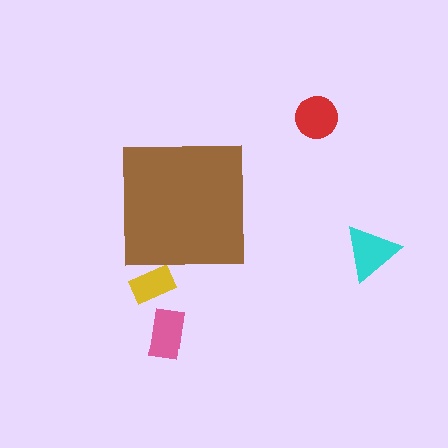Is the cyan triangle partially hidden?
No, the cyan triangle is fully visible.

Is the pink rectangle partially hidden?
No, the pink rectangle is fully visible.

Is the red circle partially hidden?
No, the red circle is fully visible.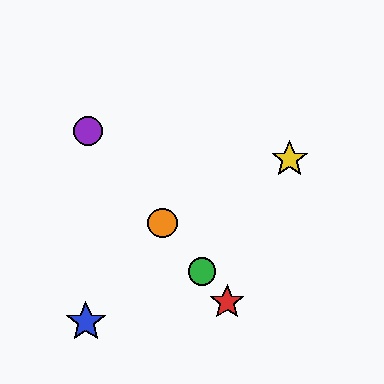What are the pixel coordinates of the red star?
The red star is at (227, 302).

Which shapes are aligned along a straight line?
The red star, the green circle, the purple circle, the orange circle are aligned along a straight line.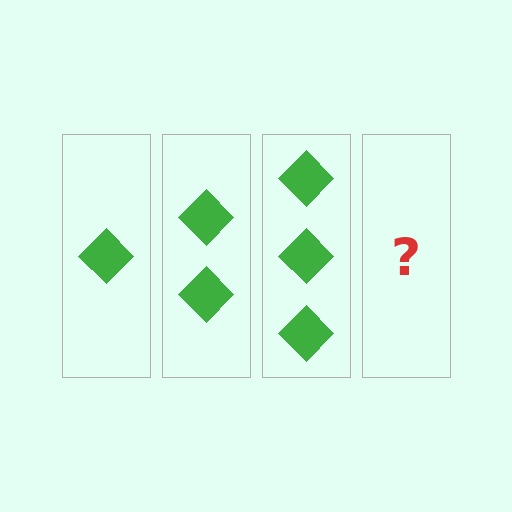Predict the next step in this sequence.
The next step is 4 diamonds.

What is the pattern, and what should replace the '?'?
The pattern is that each step adds one more diamond. The '?' should be 4 diamonds.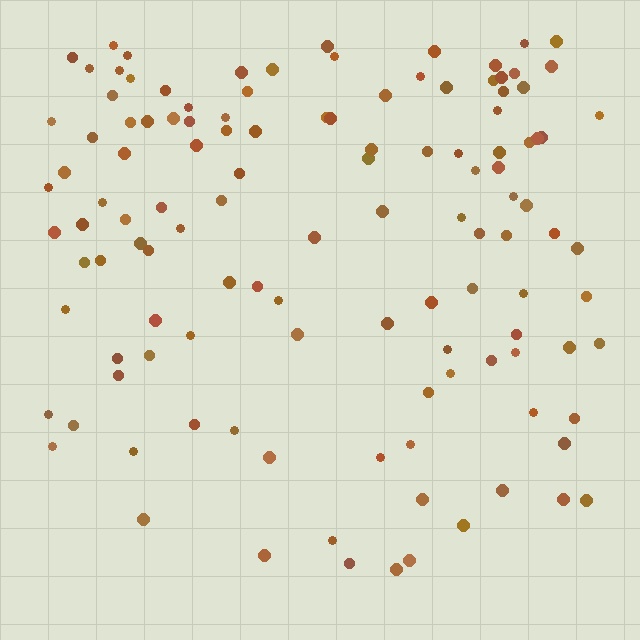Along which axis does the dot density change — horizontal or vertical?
Vertical.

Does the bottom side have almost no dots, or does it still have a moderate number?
Still a moderate number, just noticeably fewer than the top.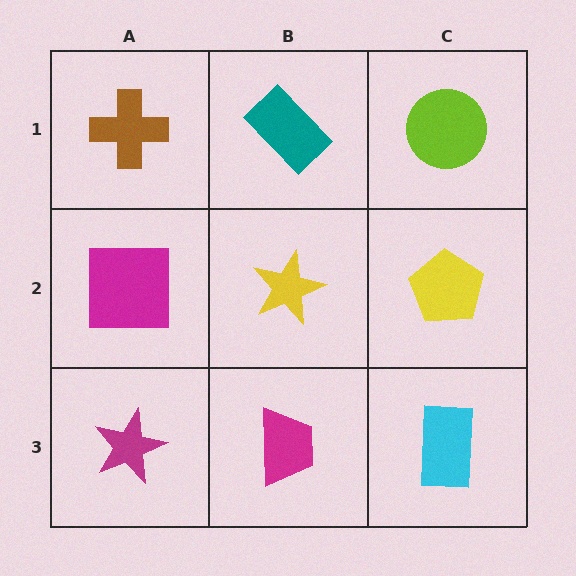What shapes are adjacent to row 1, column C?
A yellow pentagon (row 2, column C), a teal rectangle (row 1, column B).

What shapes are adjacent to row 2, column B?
A teal rectangle (row 1, column B), a magenta trapezoid (row 3, column B), a magenta square (row 2, column A), a yellow pentagon (row 2, column C).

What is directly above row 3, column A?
A magenta square.